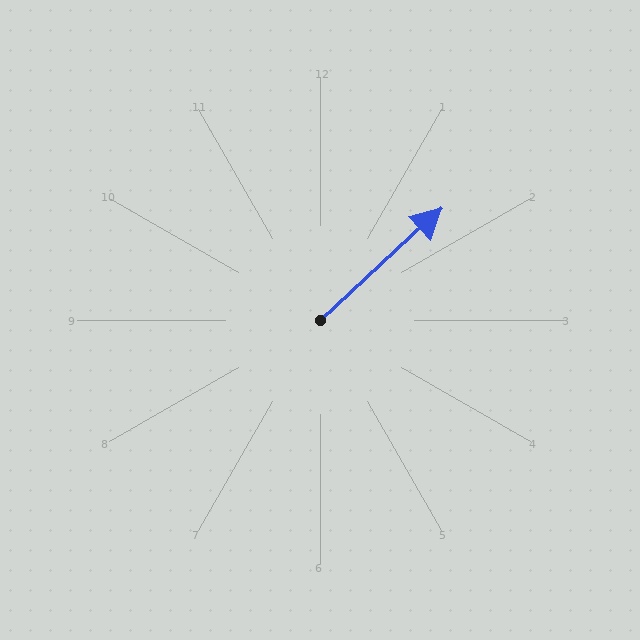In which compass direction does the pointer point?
Northeast.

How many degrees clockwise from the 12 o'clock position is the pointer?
Approximately 47 degrees.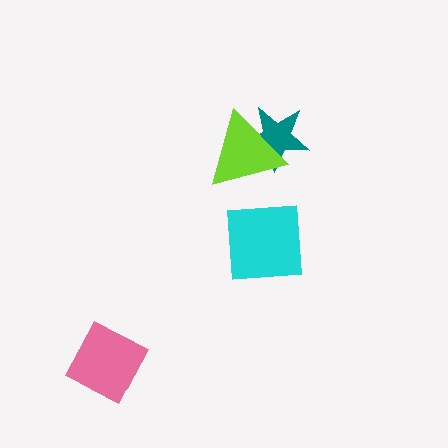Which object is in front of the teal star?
The lime triangle is in front of the teal star.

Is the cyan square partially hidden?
No, no other shape covers it.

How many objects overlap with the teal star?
1 object overlaps with the teal star.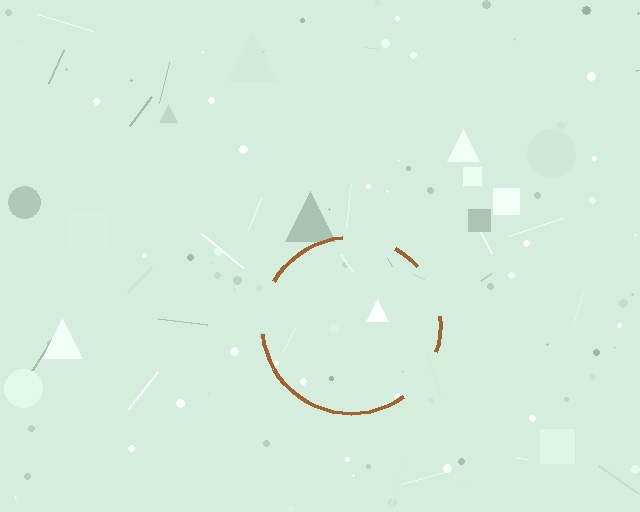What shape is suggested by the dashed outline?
The dashed outline suggests a circle.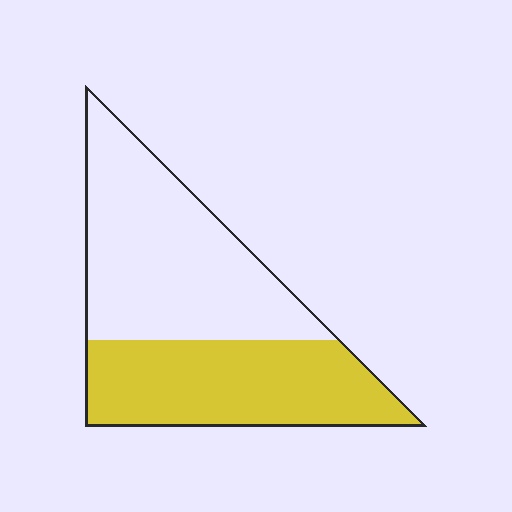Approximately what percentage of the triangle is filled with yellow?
Approximately 45%.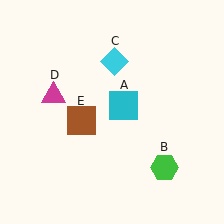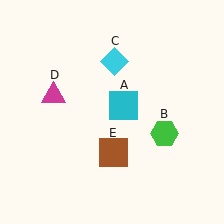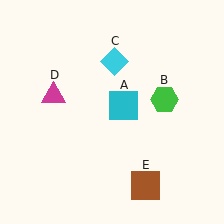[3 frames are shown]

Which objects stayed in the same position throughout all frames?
Cyan square (object A) and cyan diamond (object C) and magenta triangle (object D) remained stationary.